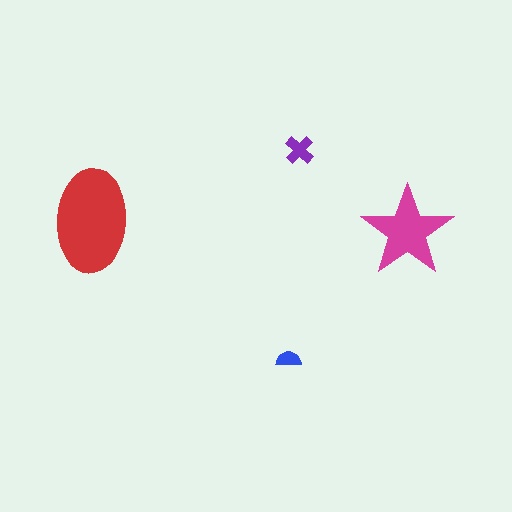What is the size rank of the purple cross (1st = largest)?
3rd.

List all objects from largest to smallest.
The red ellipse, the magenta star, the purple cross, the blue semicircle.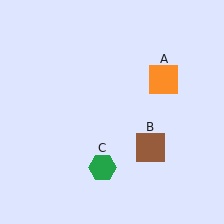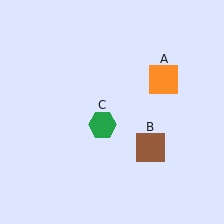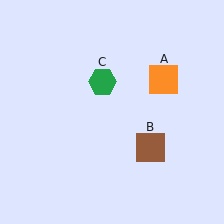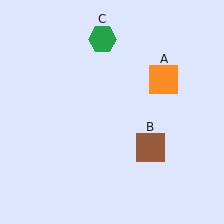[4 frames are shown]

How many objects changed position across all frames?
1 object changed position: green hexagon (object C).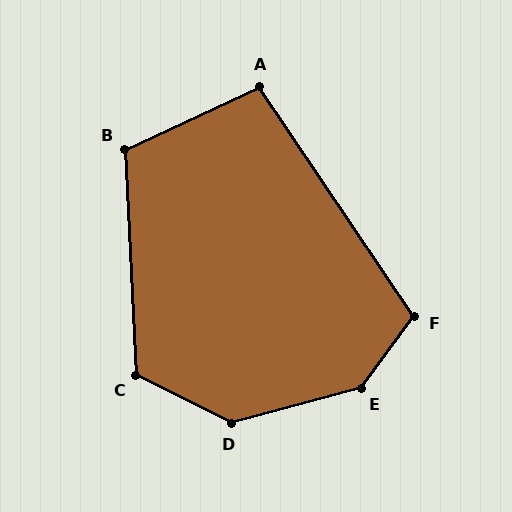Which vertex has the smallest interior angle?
A, at approximately 99 degrees.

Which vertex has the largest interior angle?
E, at approximately 141 degrees.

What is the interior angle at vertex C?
Approximately 120 degrees (obtuse).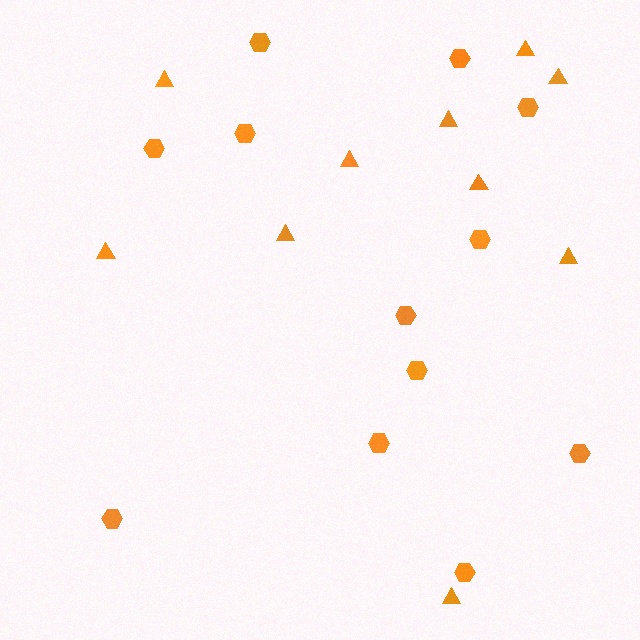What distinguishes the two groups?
There are 2 groups: one group of triangles (10) and one group of hexagons (12).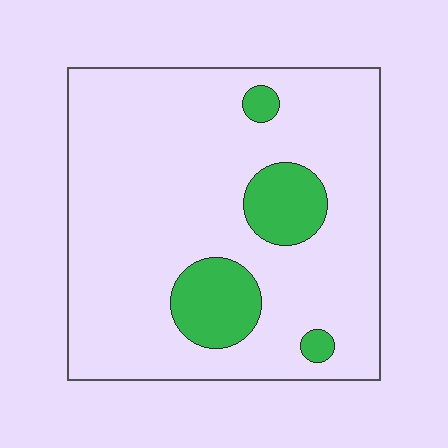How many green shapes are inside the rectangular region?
4.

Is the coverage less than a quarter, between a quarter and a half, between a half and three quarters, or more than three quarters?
Less than a quarter.